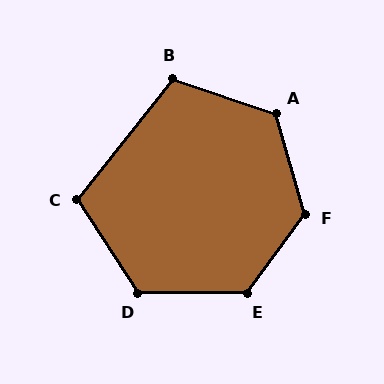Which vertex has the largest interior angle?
F, at approximately 128 degrees.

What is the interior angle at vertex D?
Approximately 123 degrees (obtuse).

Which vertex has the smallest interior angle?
C, at approximately 109 degrees.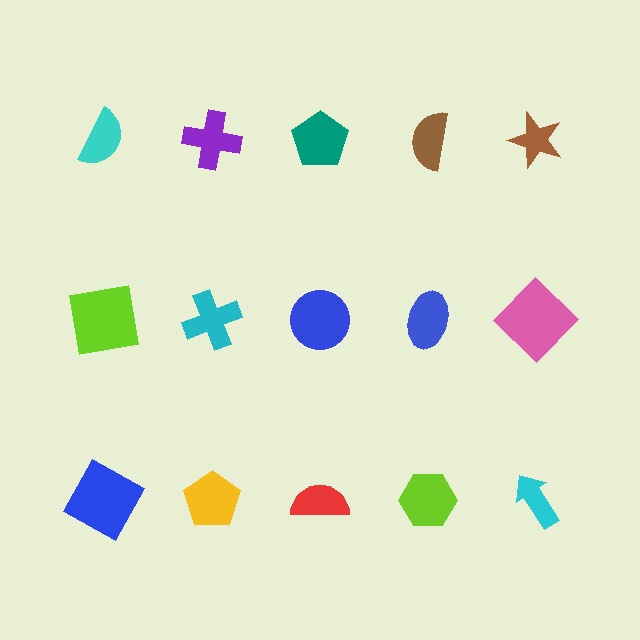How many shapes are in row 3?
5 shapes.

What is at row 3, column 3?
A red semicircle.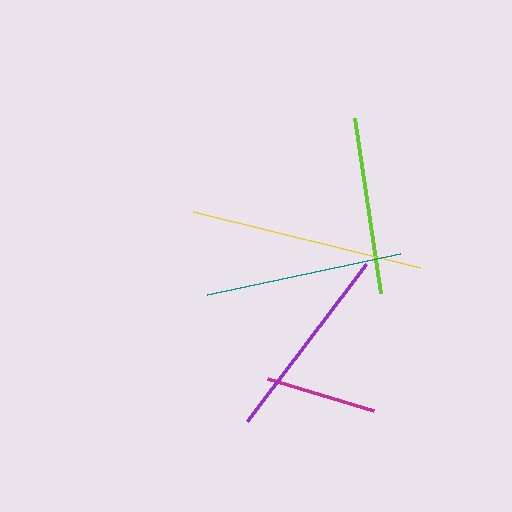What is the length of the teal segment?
The teal segment is approximately 197 pixels long.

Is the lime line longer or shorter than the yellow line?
The yellow line is longer than the lime line.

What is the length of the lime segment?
The lime segment is approximately 177 pixels long.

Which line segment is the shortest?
The magenta line is the shortest at approximately 111 pixels.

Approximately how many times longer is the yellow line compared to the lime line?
The yellow line is approximately 1.3 times the length of the lime line.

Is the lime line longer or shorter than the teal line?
The teal line is longer than the lime line.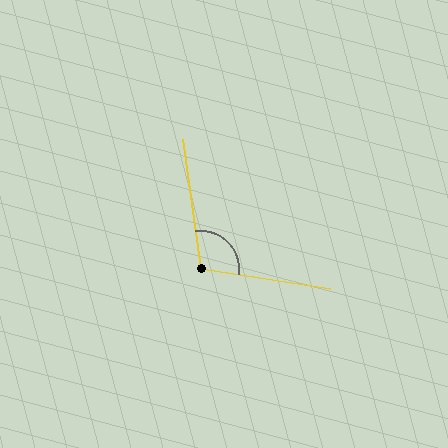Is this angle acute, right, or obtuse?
It is obtuse.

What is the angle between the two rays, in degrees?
Approximately 106 degrees.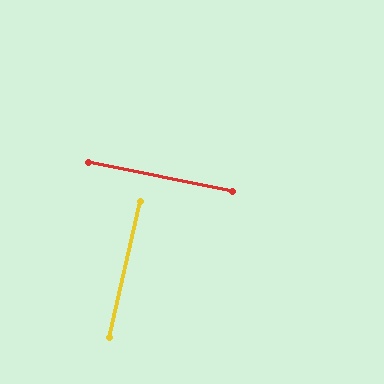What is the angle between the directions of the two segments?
Approximately 89 degrees.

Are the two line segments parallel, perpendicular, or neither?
Perpendicular — they meet at approximately 89°.